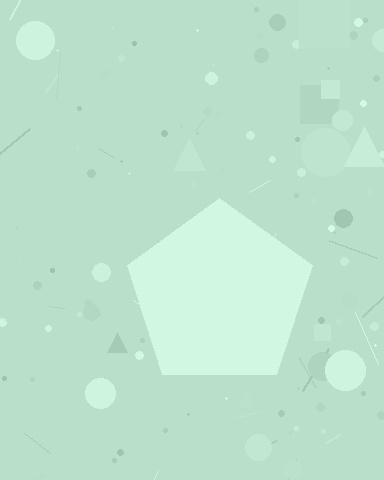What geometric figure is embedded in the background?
A pentagon is embedded in the background.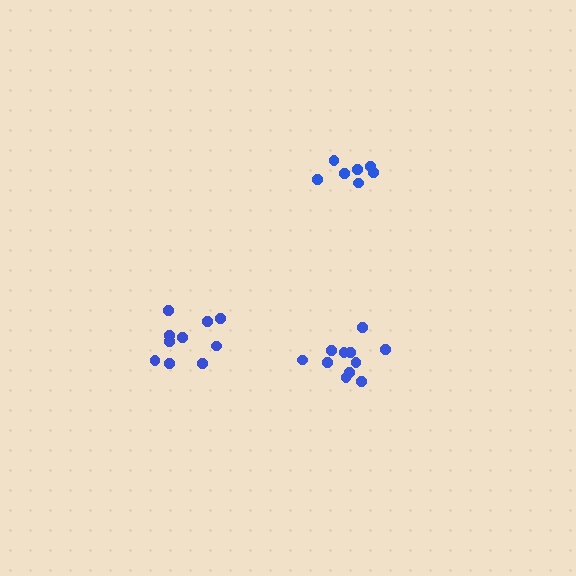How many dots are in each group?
Group 1: 11 dots, Group 2: 7 dots, Group 3: 10 dots (28 total).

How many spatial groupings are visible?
There are 3 spatial groupings.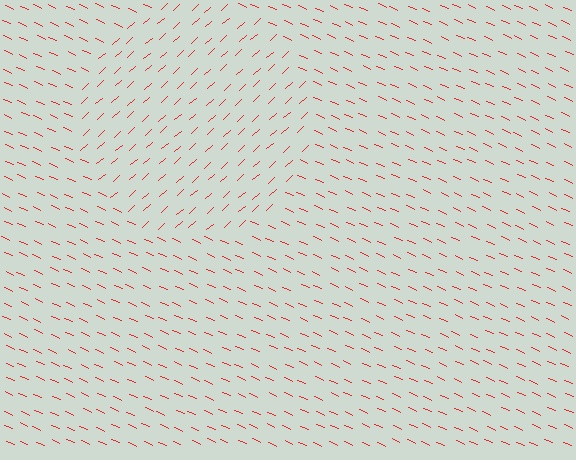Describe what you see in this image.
The image is filled with small red line segments. A circle region in the image has lines oriented differently from the surrounding lines, creating a visible texture boundary.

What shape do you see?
I see a circle.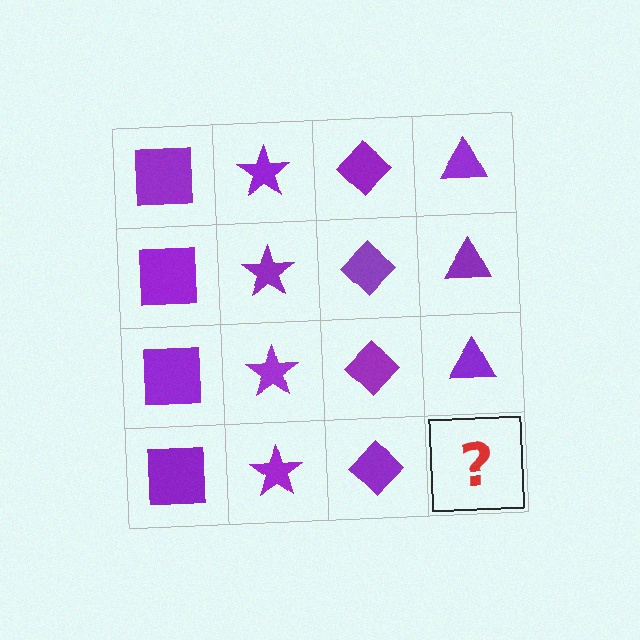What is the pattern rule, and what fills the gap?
The rule is that each column has a consistent shape. The gap should be filled with a purple triangle.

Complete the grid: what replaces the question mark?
The question mark should be replaced with a purple triangle.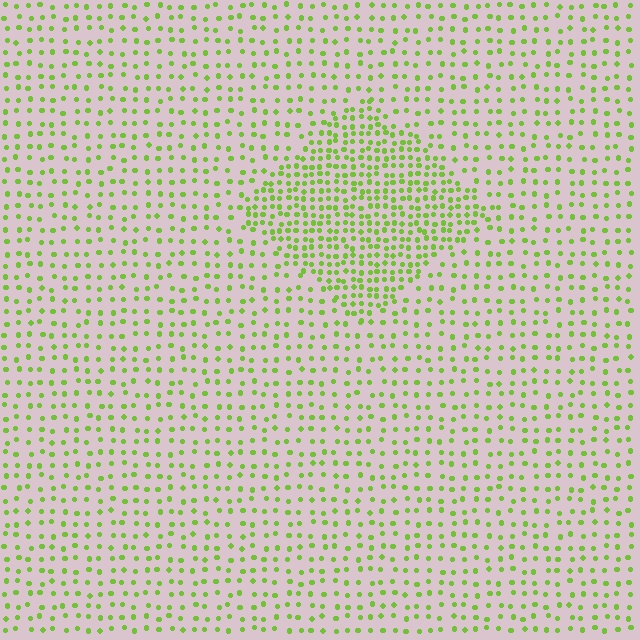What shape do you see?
I see a diamond.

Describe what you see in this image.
The image contains small lime elements arranged at two different densities. A diamond-shaped region is visible where the elements are more densely packed than the surrounding area.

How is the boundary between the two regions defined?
The boundary is defined by a change in element density (approximately 2.1x ratio). All elements are the same color, size, and shape.